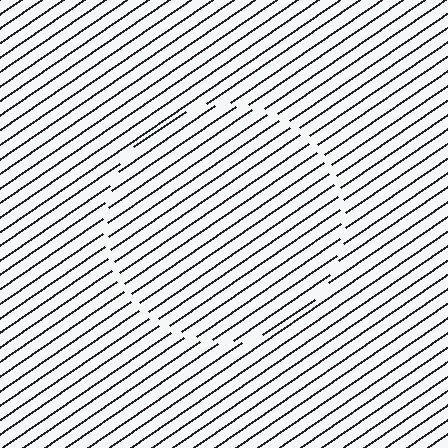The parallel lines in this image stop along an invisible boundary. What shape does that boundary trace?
An illusory circle. The interior of the shape contains the same grating, shifted by half a period — the contour is defined by the phase discontinuity where line-ends from the inner and outer gratings abut.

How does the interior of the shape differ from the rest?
The interior of the shape contains the same grating, shifted by half a period — the contour is defined by the phase discontinuity where line-ends from the inner and outer gratings abut.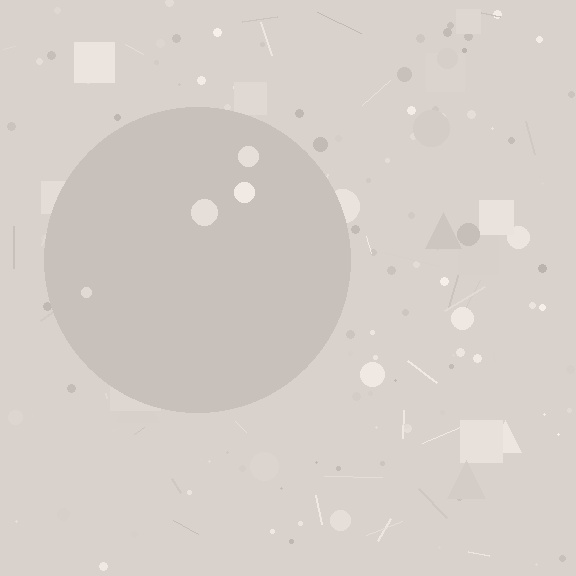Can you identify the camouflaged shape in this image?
The camouflaged shape is a circle.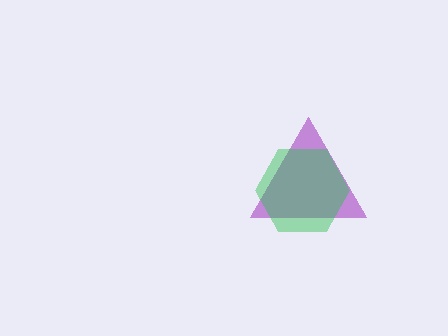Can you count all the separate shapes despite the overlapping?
Yes, there are 2 separate shapes.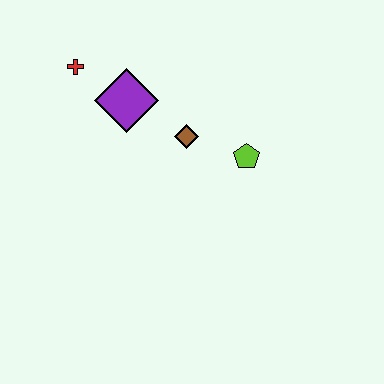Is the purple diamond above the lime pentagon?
Yes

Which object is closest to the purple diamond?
The red cross is closest to the purple diamond.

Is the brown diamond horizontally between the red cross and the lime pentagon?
Yes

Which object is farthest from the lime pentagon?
The red cross is farthest from the lime pentagon.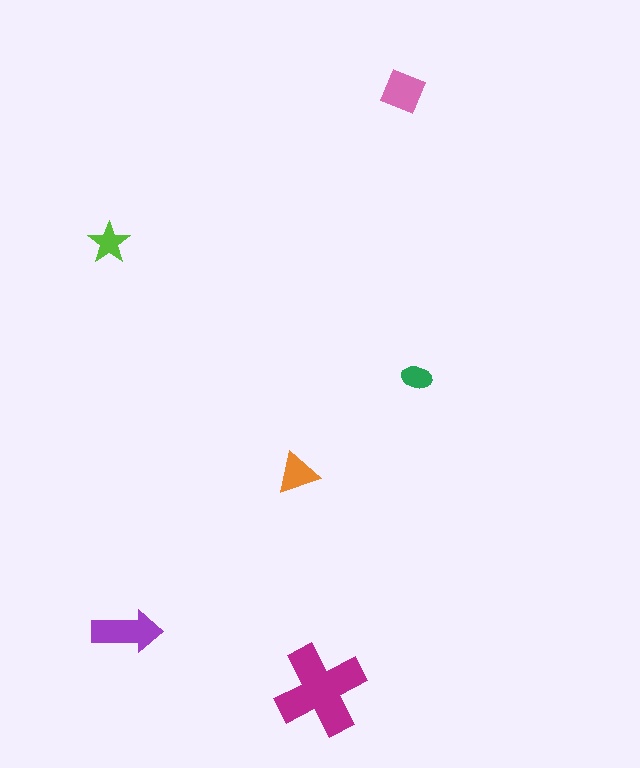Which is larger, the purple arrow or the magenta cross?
The magenta cross.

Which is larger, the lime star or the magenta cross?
The magenta cross.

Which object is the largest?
The magenta cross.